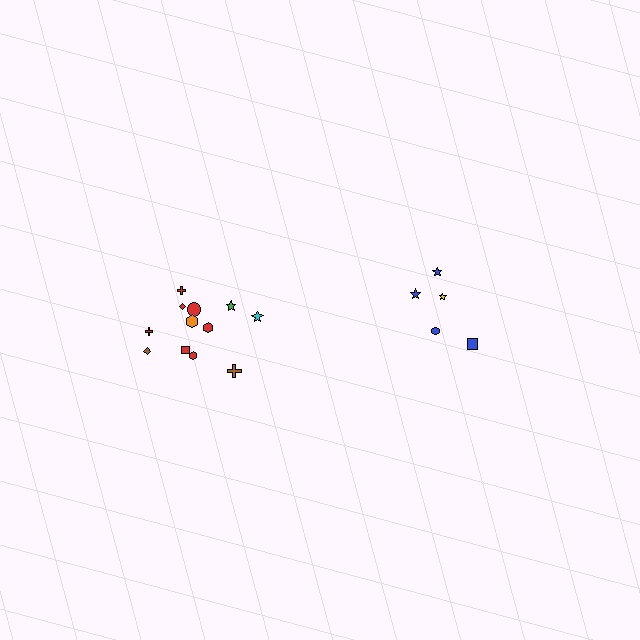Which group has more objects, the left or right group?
The left group.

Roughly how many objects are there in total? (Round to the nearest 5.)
Roughly 15 objects in total.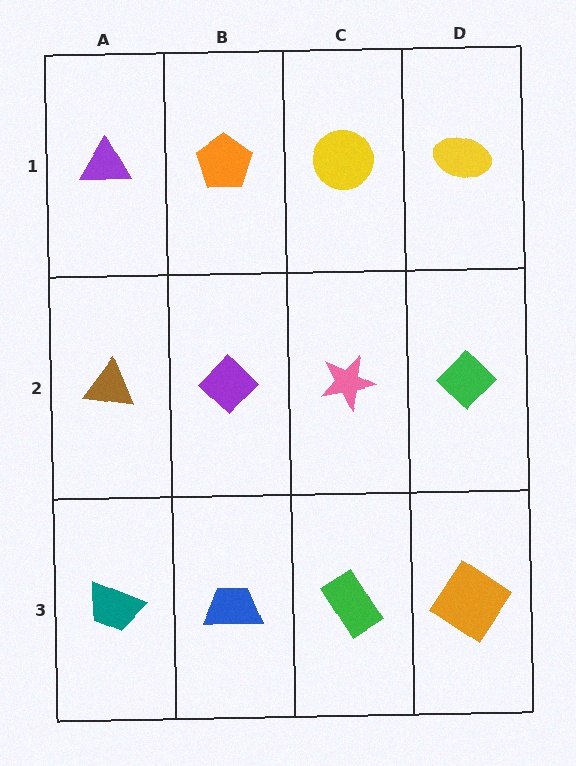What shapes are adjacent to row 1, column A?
A brown triangle (row 2, column A), an orange pentagon (row 1, column B).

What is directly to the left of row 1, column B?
A purple triangle.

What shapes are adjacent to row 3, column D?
A green diamond (row 2, column D), a green rectangle (row 3, column C).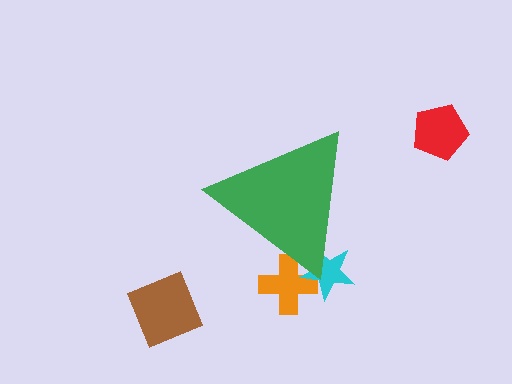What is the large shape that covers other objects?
A green triangle.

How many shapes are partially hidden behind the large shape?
2 shapes are partially hidden.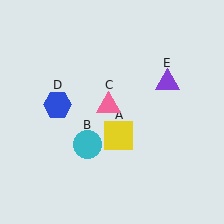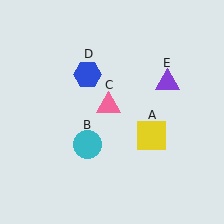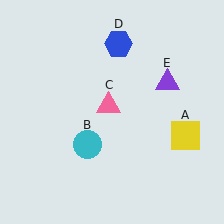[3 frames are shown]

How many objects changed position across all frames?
2 objects changed position: yellow square (object A), blue hexagon (object D).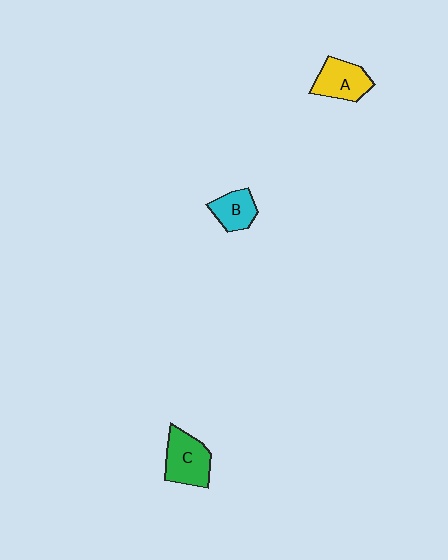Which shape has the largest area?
Shape C (green).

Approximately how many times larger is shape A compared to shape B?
Approximately 1.3 times.